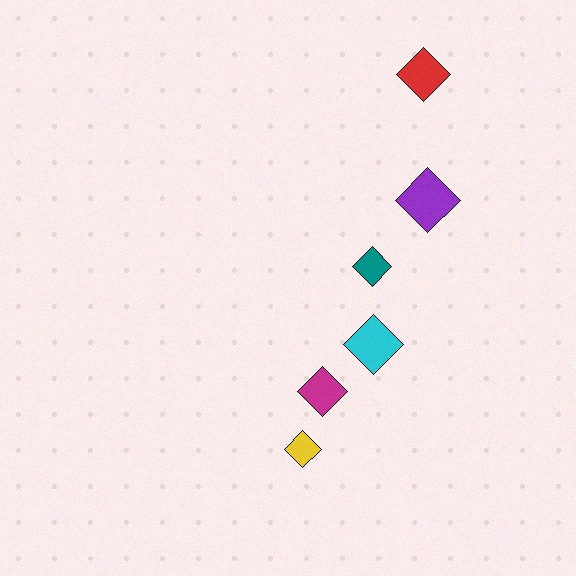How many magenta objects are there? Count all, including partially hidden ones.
There is 1 magenta object.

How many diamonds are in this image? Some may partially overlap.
There are 6 diamonds.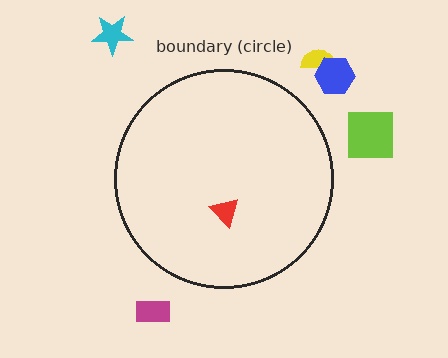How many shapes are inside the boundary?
1 inside, 5 outside.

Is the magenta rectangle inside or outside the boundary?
Outside.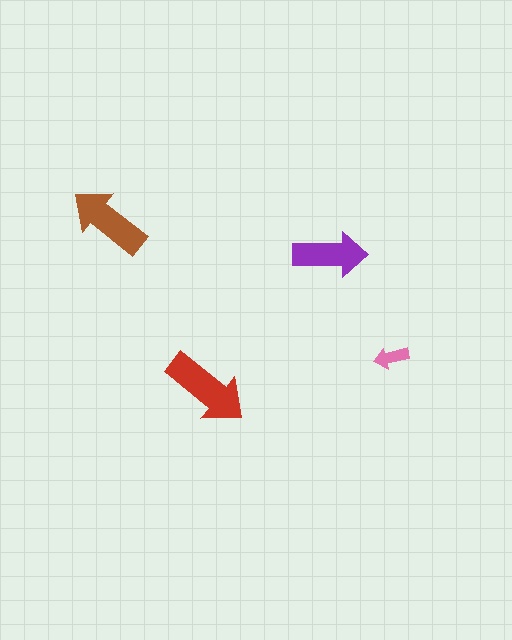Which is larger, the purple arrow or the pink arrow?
The purple one.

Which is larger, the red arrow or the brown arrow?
The red one.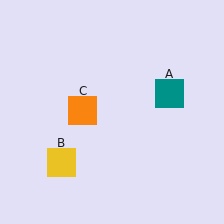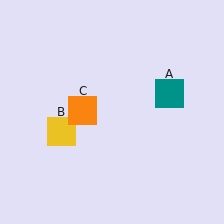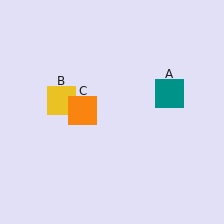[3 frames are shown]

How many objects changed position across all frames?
1 object changed position: yellow square (object B).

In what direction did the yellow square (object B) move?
The yellow square (object B) moved up.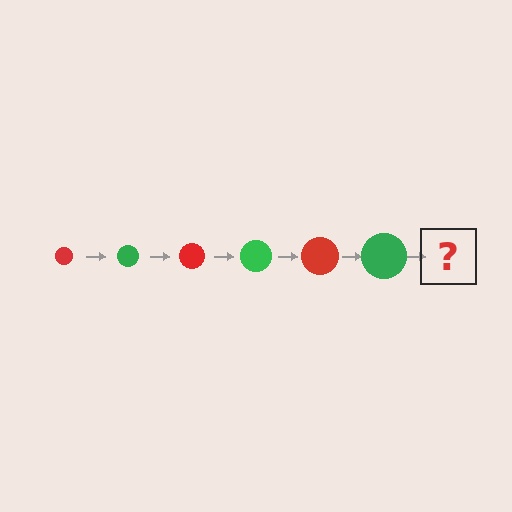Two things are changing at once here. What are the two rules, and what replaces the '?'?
The two rules are that the circle grows larger each step and the color cycles through red and green. The '?' should be a red circle, larger than the previous one.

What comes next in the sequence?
The next element should be a red circle, larger than the previous one.